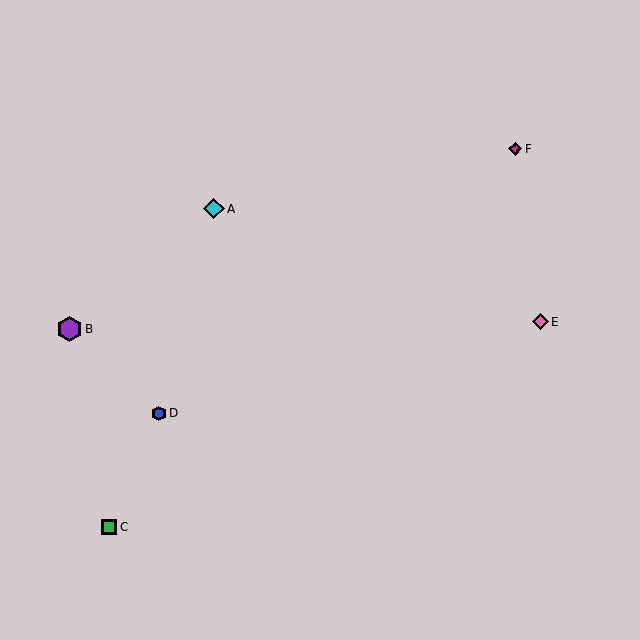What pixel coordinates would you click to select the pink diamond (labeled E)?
Click at (540, 322) to select the pink diamond E.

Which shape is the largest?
The purple hexagon (labeled B) is the largest.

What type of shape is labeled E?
Shape E is a pink diamond.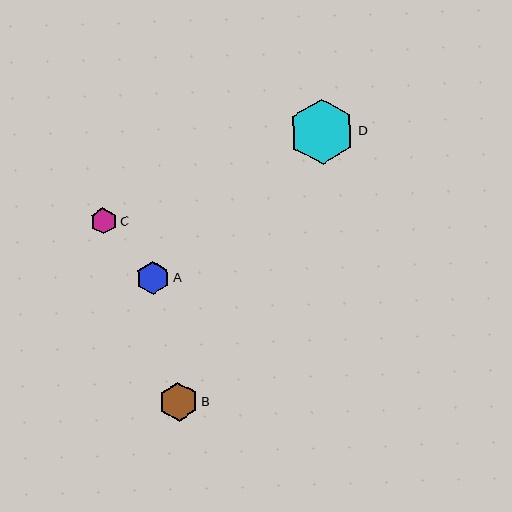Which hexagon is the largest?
Hexagon D is the largest with a size of approximately 65 pixels.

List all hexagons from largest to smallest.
From largest to smallest: D, B, A, C.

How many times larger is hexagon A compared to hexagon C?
Hexagon A is approximately 1.3 times the size of hexagon C.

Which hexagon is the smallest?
Hexagon C is the smallest with a size of approximately 26 pixels.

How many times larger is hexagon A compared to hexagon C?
Hexagon A is approximately 1.3 times the size of hexagon C.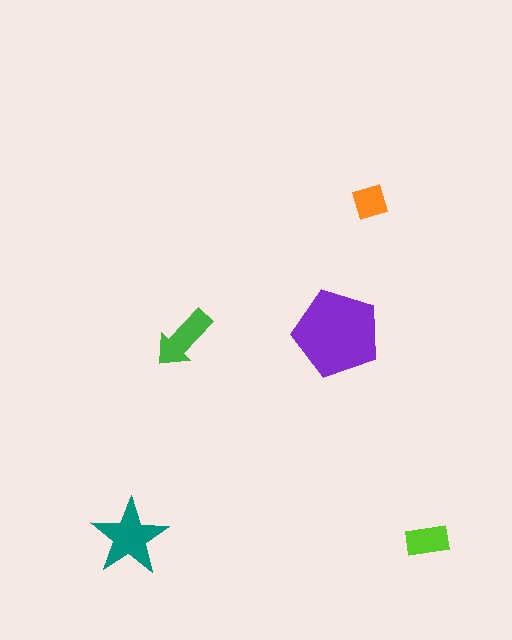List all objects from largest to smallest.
The purple pentagon, the teal star, the green arrow, the lime rectangle, the orange square.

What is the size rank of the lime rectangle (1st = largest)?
4th.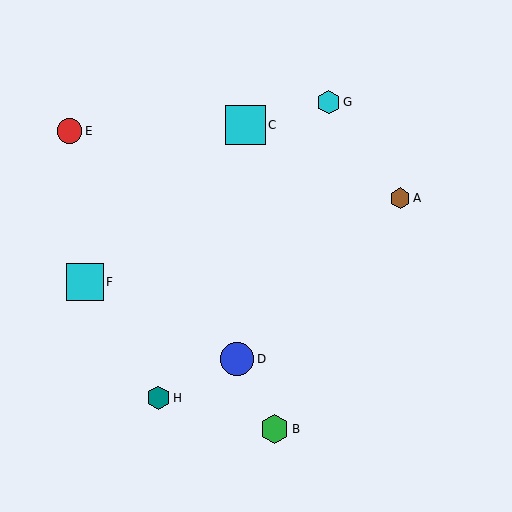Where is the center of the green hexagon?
The center of the green hexagon is at (275, 429).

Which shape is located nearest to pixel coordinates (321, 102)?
The cyan hexagon (labeled G) at (329, 102) is nearest to that location.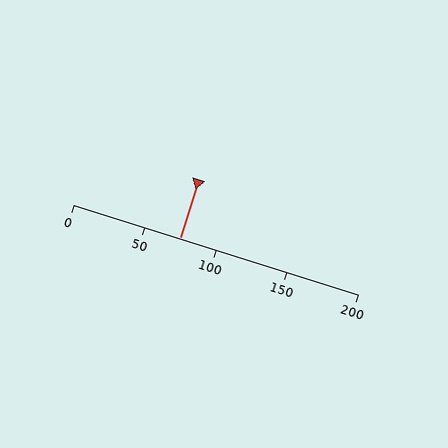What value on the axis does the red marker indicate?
The marker indicates approximately 75.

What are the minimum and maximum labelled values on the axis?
The axis runs from 0 to 200.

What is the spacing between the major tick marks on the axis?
The major ticks are spaced 50 apart.